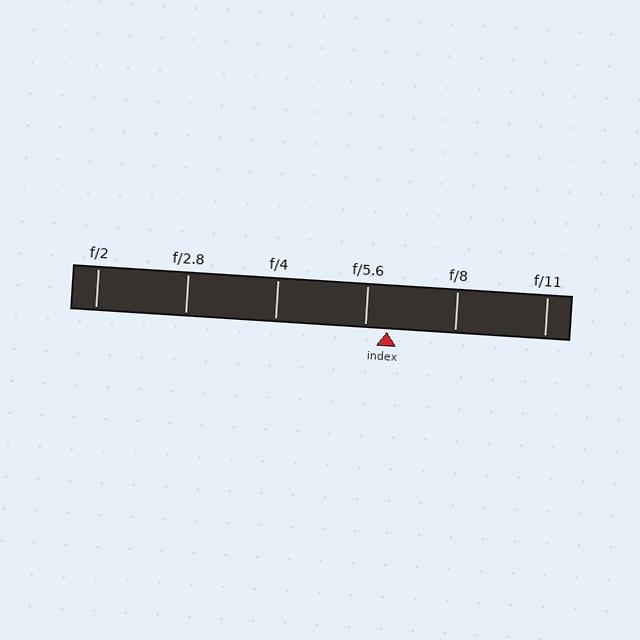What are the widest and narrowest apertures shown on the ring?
The widest aperture shown is f/2 and the narrowest is f/11.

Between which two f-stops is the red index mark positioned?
The index mark is between f/5.6 and f/8.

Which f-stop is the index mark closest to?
The index mark is closest to f/5.6.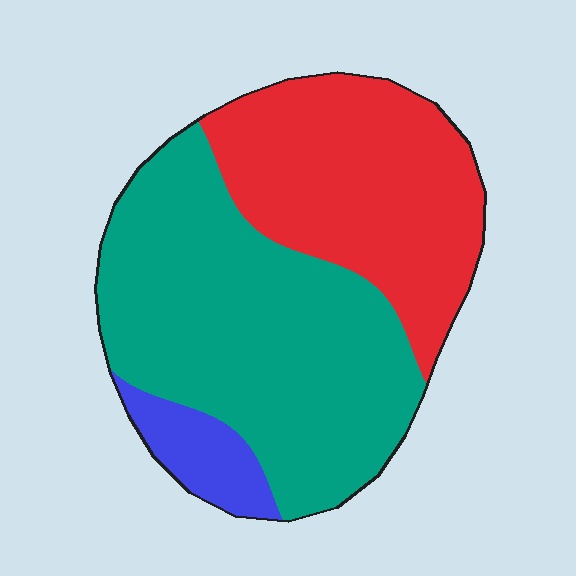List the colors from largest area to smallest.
From largest to smallest: teal, red, blue.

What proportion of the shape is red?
Red takes up about three eighths (3/8) of the shape.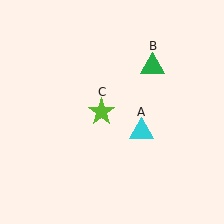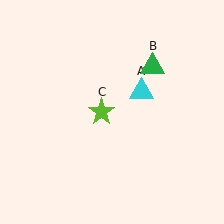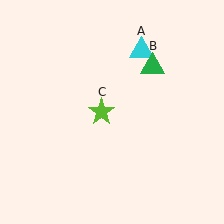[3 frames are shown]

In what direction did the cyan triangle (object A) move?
The cyan triangle (object A) moved up.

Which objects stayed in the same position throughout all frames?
Green triangle (object B) and lime star (object C) remained stationary.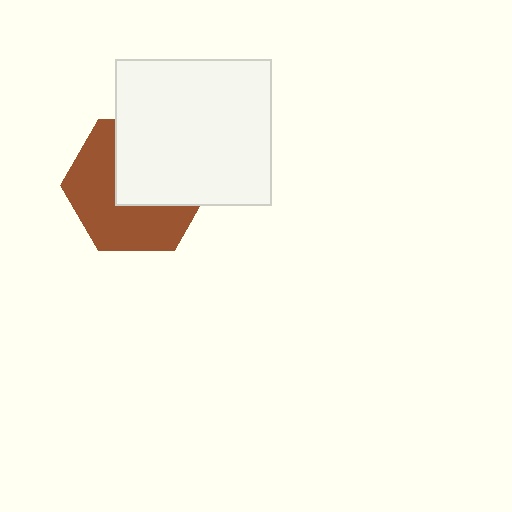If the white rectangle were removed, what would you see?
You would see the complete brown hexagon.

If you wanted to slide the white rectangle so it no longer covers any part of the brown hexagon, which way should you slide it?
Slide it toward the upper-right — that is the most direct way to separate the two shapes.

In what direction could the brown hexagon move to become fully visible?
The brown hexagon could move toward the lower-left. That would shift it out from behind the white rectangle entirely.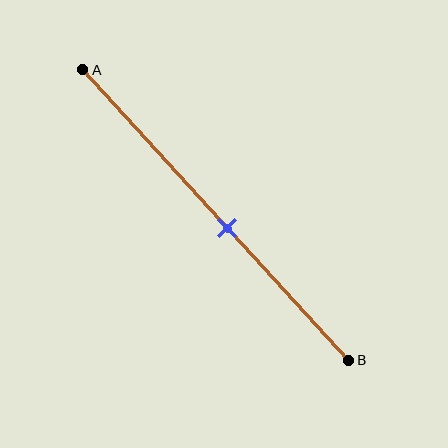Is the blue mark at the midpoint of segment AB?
No, the mark is at about 55% from A, not at the 50% midpoint.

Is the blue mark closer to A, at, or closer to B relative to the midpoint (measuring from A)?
The blue mark is closer to point B than the midpoint of segment AB.